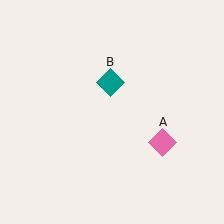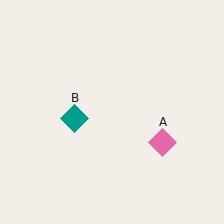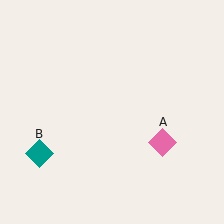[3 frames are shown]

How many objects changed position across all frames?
1 object changed position: teal diamond (object B).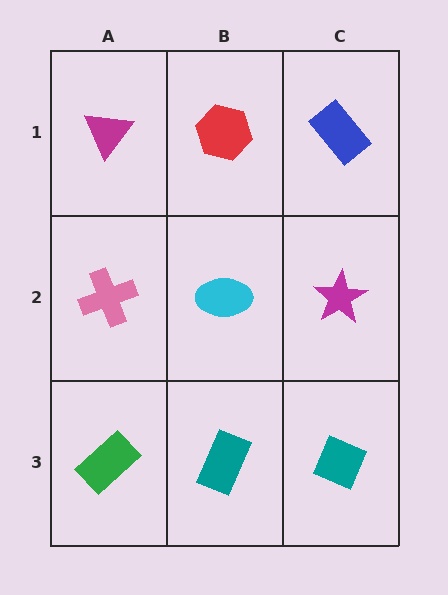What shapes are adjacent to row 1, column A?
A pink cross (row 2, column A), a red hexagon (row 1, column B).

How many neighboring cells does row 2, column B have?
4.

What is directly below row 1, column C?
A magenta star.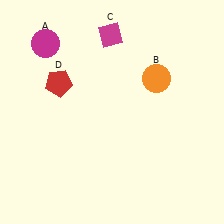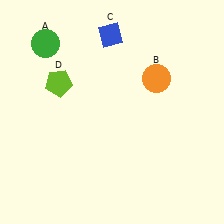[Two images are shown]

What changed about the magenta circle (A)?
In Image 1, A is magenta. In Image 2, it changed to green.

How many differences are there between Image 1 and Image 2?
There are 3 differences between the two images.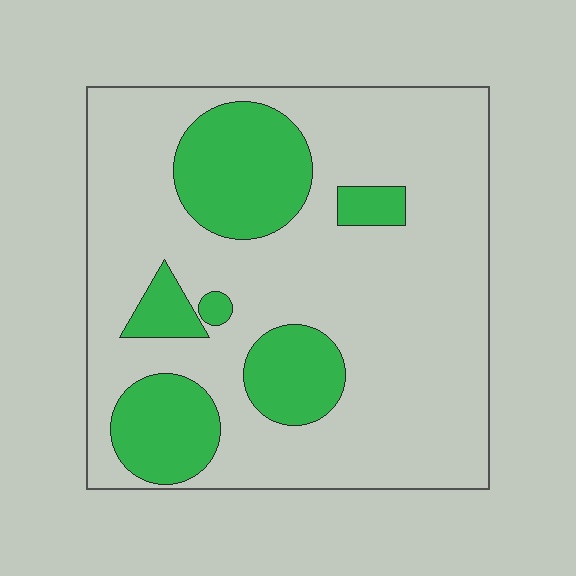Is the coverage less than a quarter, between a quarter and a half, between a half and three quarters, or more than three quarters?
Less than a quarter.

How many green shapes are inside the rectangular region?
6.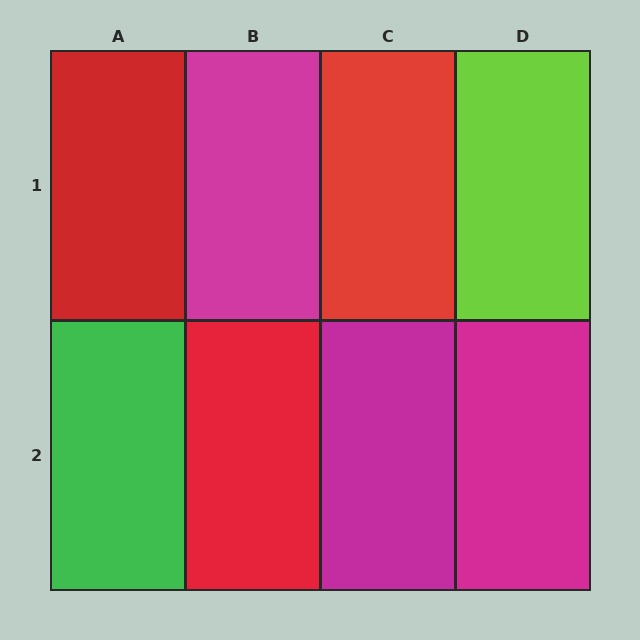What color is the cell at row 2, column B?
Red.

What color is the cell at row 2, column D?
Magenta.